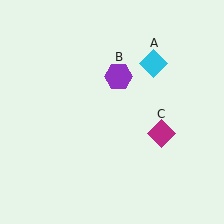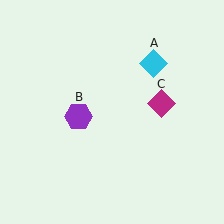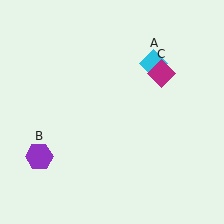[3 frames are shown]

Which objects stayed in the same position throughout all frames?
Cyan diamond (object A) remained stationary.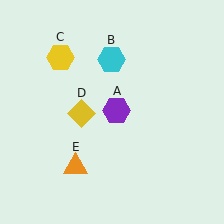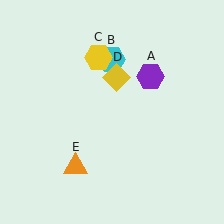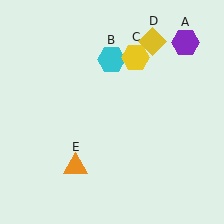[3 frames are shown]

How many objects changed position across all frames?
3 objects changed position: purple hexagon (object A), yellow hexagon (object C), yellow diamond (object D).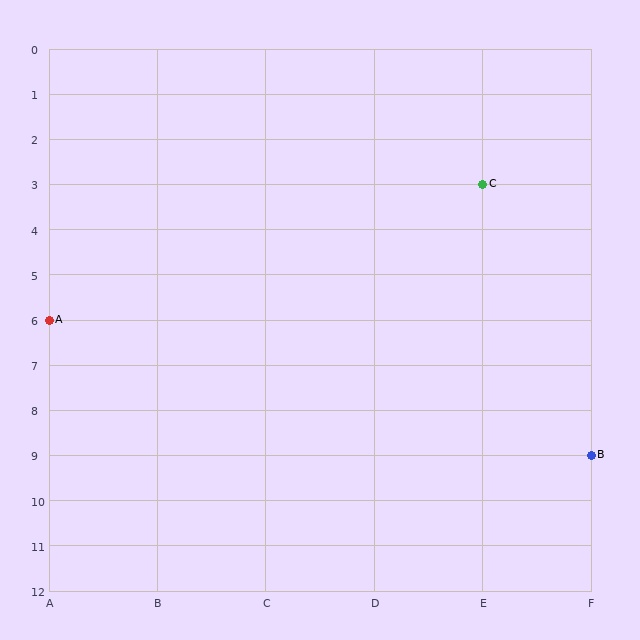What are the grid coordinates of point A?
Point A is at grid coordinates (A, 6).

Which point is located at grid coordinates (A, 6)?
Point A is at (A, 6).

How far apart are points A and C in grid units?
Points A and C are 4 columns and 3 rows apart (about 5.0 grid units diagonally).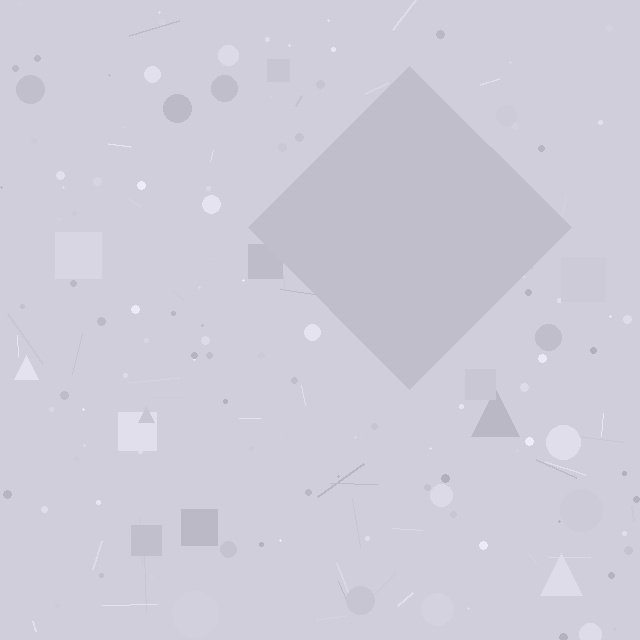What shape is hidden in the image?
A diamond is hidden in the image.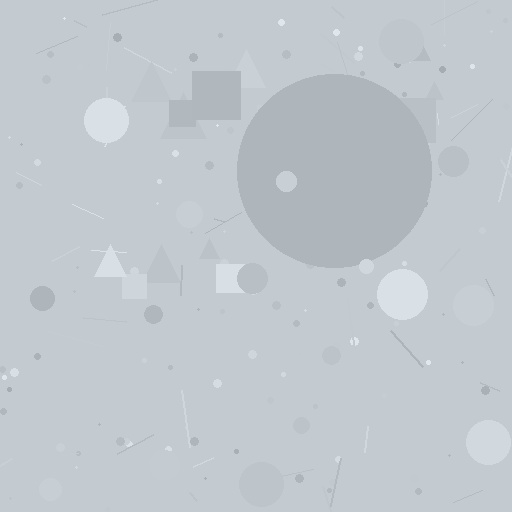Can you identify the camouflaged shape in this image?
The camouflaged shape is a circle.